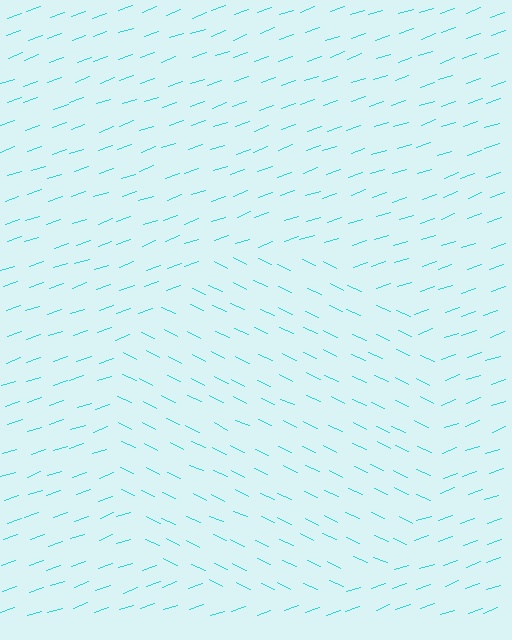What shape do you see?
I see a circle.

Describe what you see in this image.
The image is filled with small cyan line segments. A circle region in the image has lines oriented differently from the surrounding lines, creating a visible texture boundary.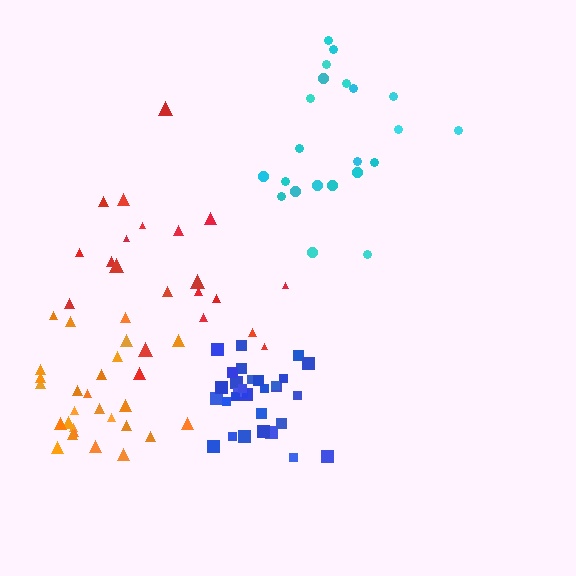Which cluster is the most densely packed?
Blue.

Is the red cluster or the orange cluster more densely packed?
Orange.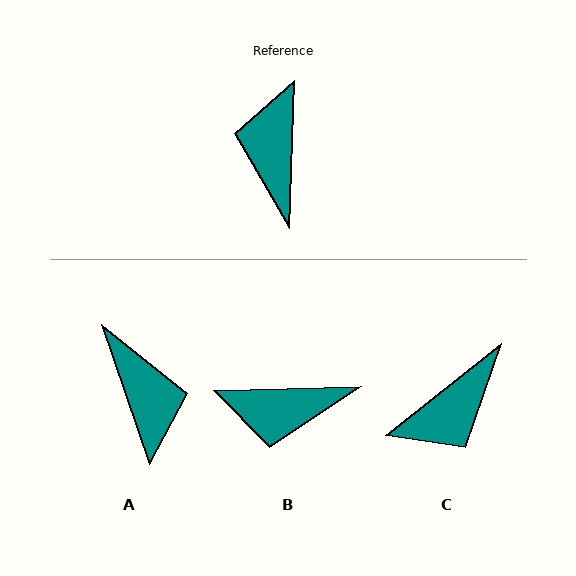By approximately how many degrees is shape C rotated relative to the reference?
Approximately 131 degrees counter-clockwise.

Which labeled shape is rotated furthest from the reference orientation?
A, about 159 degrees away.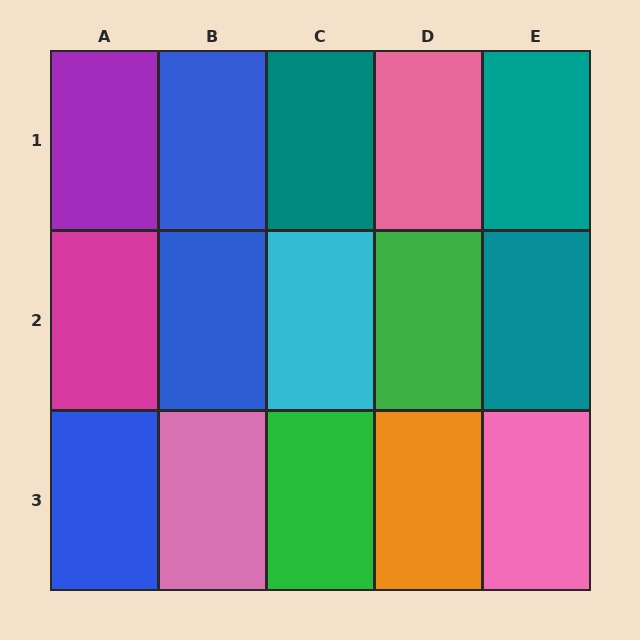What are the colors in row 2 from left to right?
Magenta, blue, cyan, green, teal.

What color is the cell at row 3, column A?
Blue.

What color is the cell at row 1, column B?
Blue.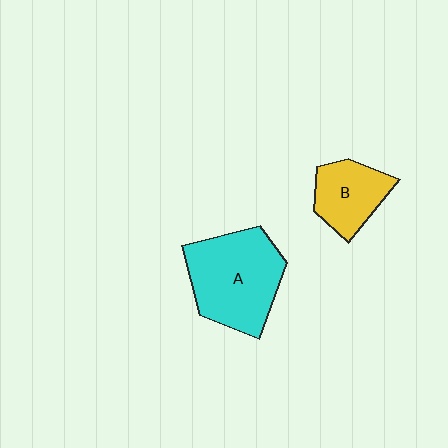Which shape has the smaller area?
Shape B (yellow).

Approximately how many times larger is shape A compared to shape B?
Approximately 1.8 times.